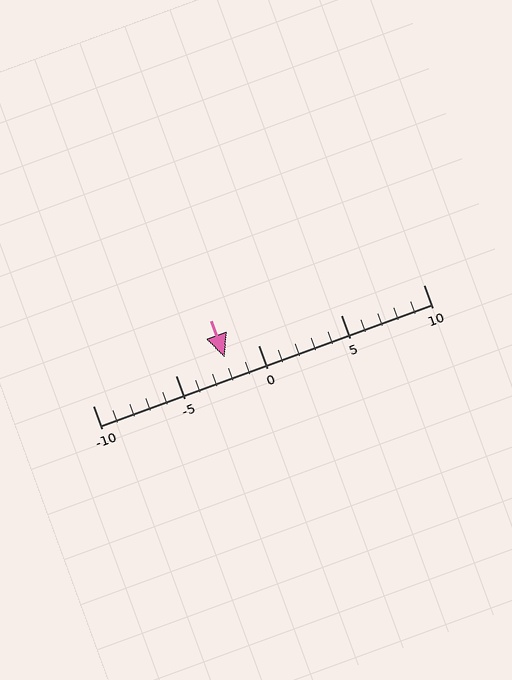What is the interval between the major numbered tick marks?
The major tick marks are spaced 5 units apart.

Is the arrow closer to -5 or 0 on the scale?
The arrow is closer to 0.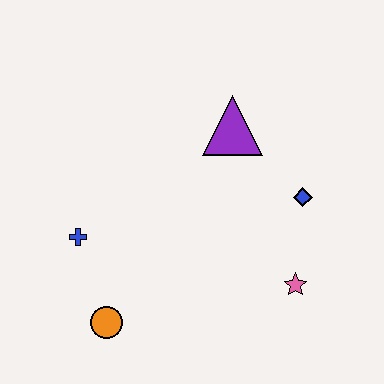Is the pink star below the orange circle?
No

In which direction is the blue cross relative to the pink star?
The blue cross is to the left of the pink star.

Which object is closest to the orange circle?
The blue cross is closest to the orange circle.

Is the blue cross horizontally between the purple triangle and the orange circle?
No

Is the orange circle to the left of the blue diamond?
Yes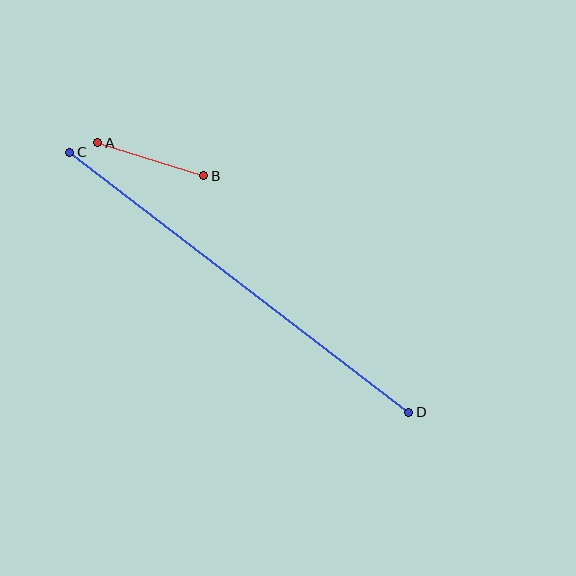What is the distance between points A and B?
The distance is approximately 111 pixels.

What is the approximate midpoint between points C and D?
The midpoint is at approximately (239, 282) pixels.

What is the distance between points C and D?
The distance is approximately 427 pixels.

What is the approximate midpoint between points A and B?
The midpoint is at approximately (151, 159) pixels.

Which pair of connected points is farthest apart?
Points C and D are farthest apart.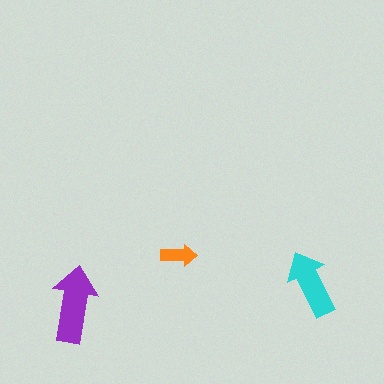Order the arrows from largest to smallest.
the purple one, the cyan one, the orange one.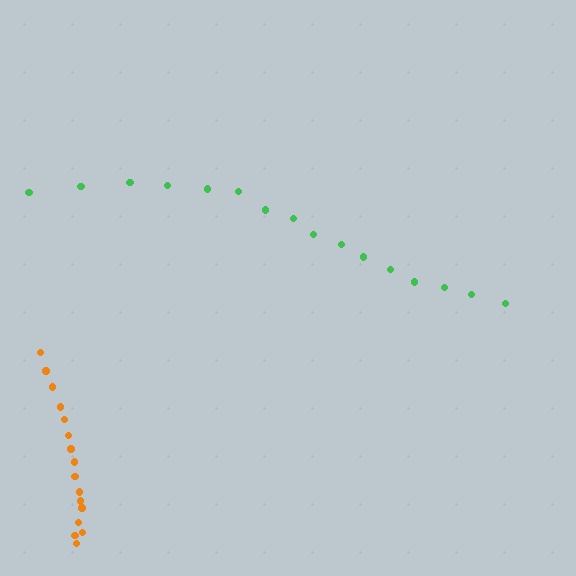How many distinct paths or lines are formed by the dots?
There are 2 distinct paths.